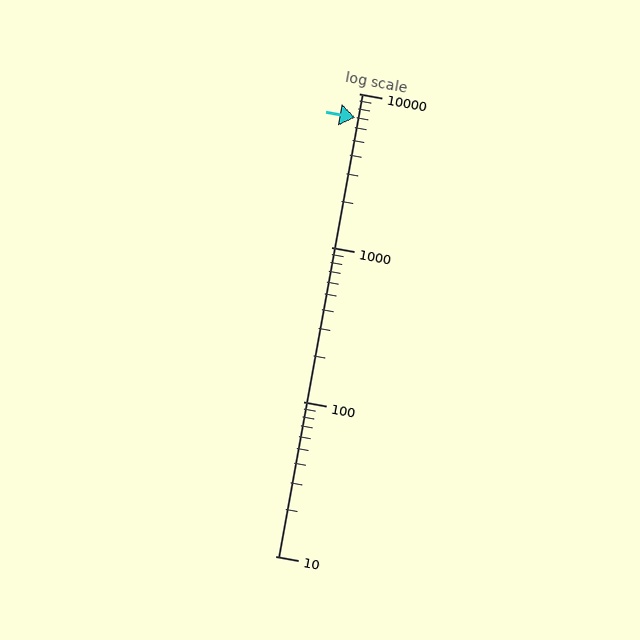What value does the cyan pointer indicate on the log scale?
The pointer indicates approximately 7000.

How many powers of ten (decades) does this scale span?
The scale spans 3 decades, from 10 to 10000.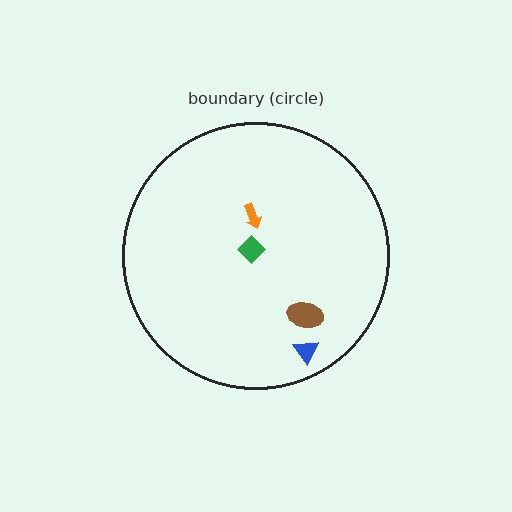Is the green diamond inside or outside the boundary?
Inside.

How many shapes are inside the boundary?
4 inside, 0 outside.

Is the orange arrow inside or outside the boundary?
Inside.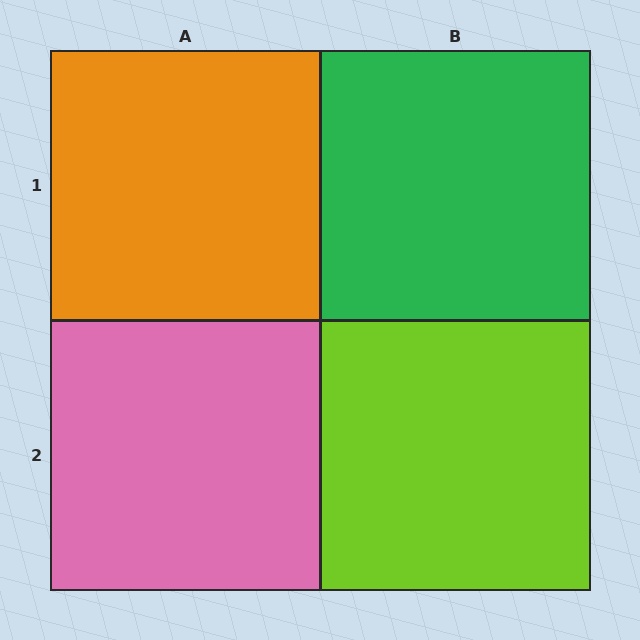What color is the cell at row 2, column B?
Lime.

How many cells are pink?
1 cell is pink.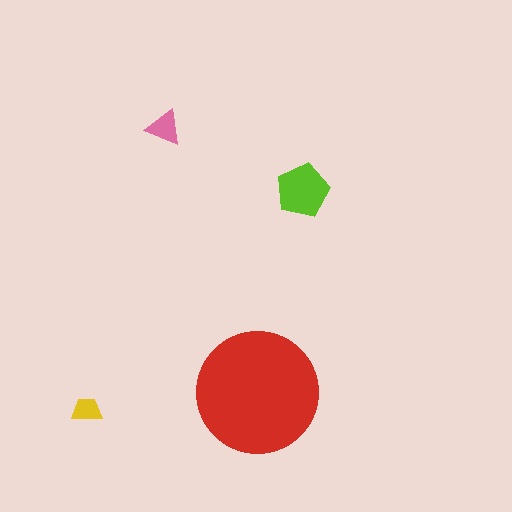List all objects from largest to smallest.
The red circle, the lime pentagon, the pink triangle, the yellow trapezoid.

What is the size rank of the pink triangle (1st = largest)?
3rd.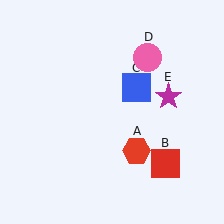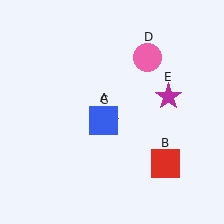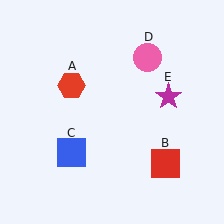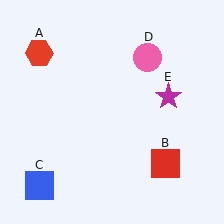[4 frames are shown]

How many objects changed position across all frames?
2 objects changed position: red hexagon (object A), blue square (object C).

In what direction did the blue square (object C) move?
The blue square (object C) moved down and to the left.